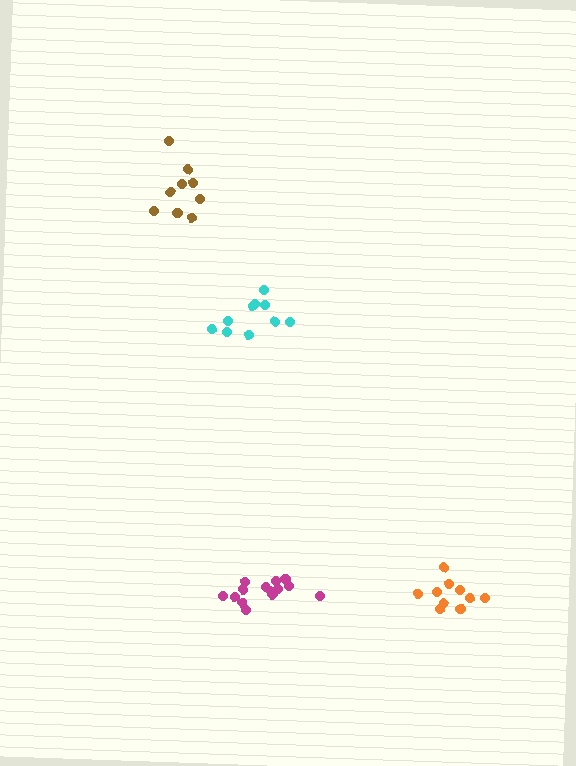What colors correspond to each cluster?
The clusters are colored: cyan, orange, magenta, brown.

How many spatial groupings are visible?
There are 4 spatial groupings.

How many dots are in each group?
Group 1: 10 dots, Group 2: 10 dots, Group 3: 15 dots, Group 4: 9 dots (44 total).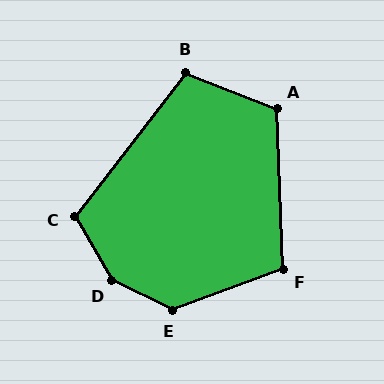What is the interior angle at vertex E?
Approximately 134 degrees (obtuse).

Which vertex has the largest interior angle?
D, at approximately 146 degrees.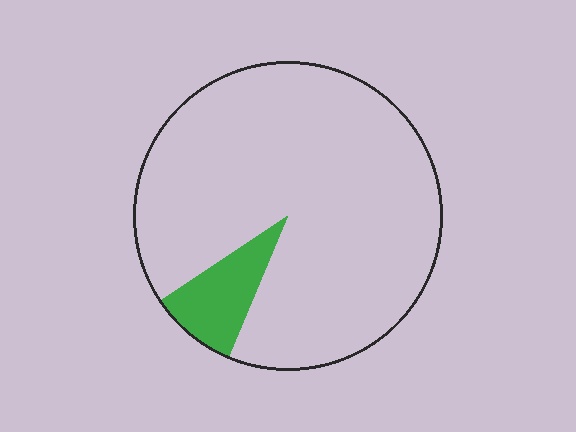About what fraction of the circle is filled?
About one tenth (1/10).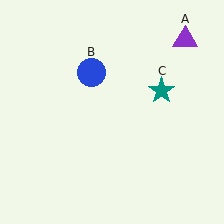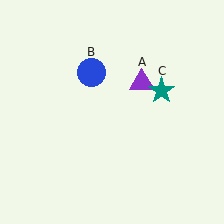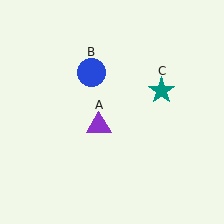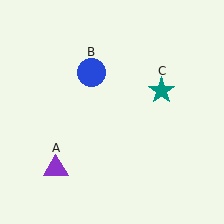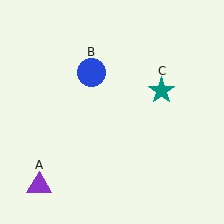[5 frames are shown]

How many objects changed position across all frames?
1 object changed position: purple triangle (object A).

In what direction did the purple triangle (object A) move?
The purple triangle (object A) moved down and to the left.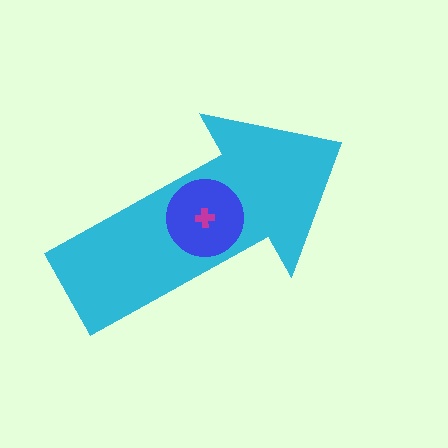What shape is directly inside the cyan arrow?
The blue circle.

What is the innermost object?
The magenta cross.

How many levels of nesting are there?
3.